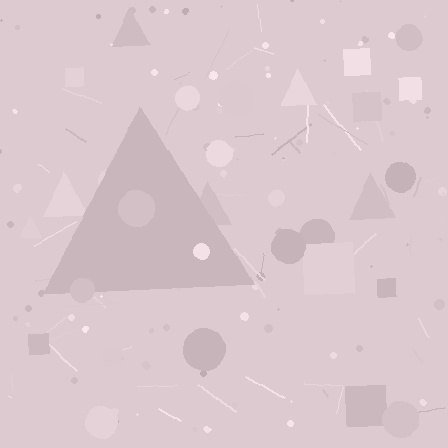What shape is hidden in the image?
A triangle is hidden in the image.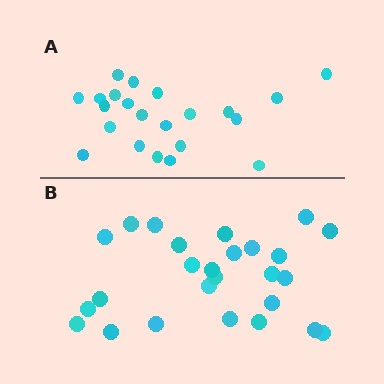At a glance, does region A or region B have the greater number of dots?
Region B (the bottom region) has more dots.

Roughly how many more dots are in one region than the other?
Region B has about 4 more dots than region A.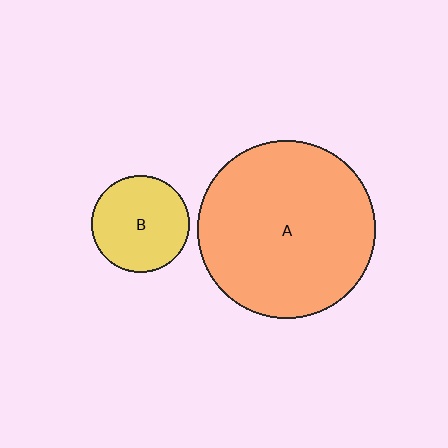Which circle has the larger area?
Circle A (orange).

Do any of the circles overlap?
No, none of the circles overlap.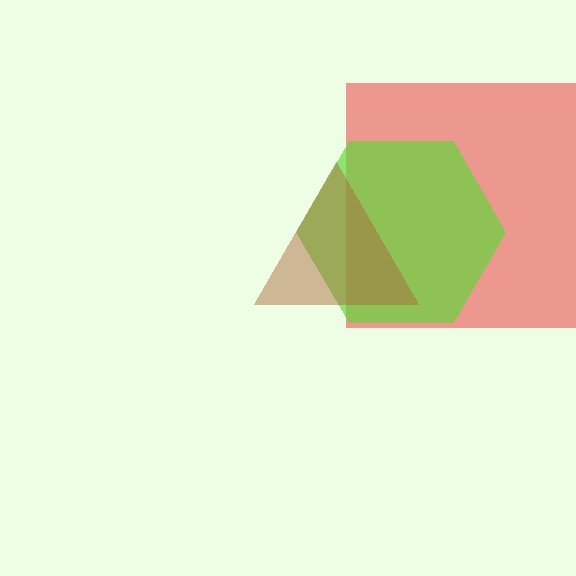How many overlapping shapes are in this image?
There are 3 overlapping shapes in the image.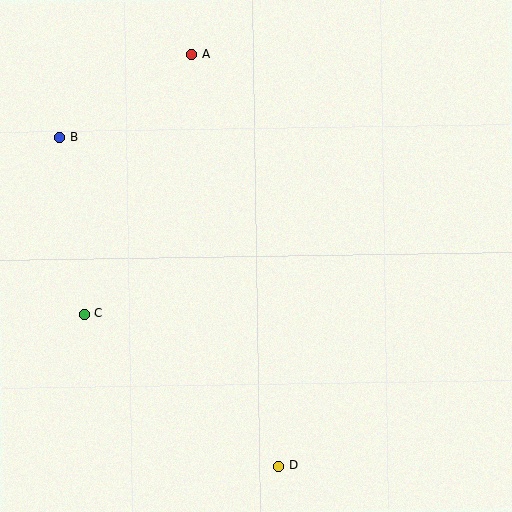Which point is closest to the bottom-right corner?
Point D is closest to the bottom-right corner.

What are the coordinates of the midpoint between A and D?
The midpoint between A and D is at (235, 260).